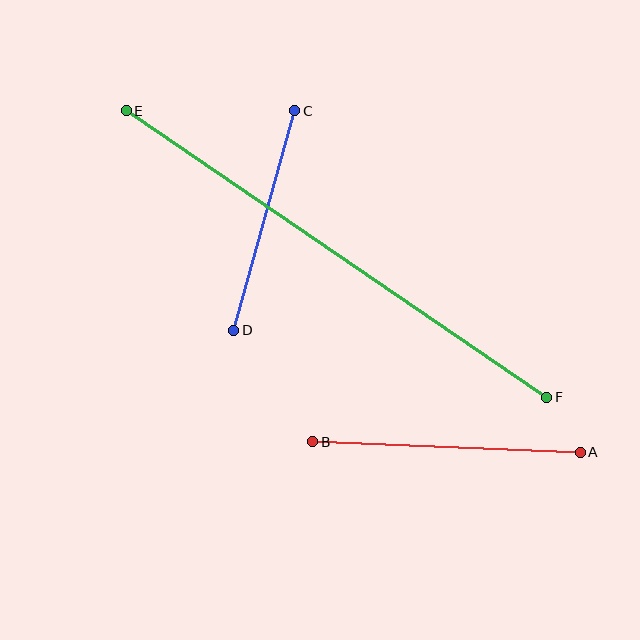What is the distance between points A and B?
The distance is approximately 268 pixels.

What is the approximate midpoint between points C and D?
The midpoint is at approximately (264, 221) pixels.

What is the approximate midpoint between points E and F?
The midpoint is at approximately (336, 254) pixels.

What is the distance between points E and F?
The distance is approximately 509 pixels.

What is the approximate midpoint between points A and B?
The midpoint is at approximately (447, 447) pixels.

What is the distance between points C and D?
The distance is approximately 228 pixels.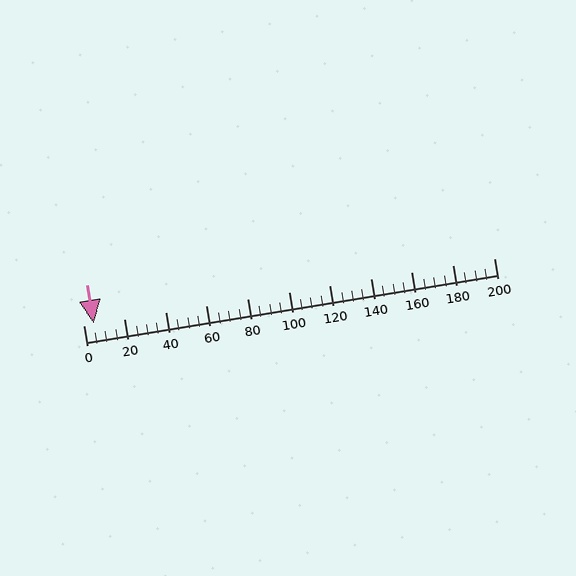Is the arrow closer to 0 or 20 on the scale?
The arrow is closer to 0.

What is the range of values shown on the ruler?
The ruler shows values from 0 to 200.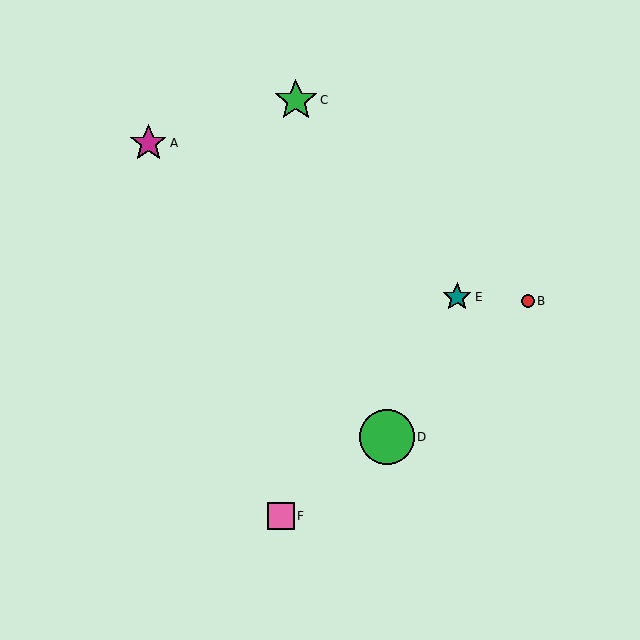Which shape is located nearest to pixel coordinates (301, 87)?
The green star (labeled C) at (296, 100) is nearest to that location.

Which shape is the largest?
The green circle (labeled D) is the largest.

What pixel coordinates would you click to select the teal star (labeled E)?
Click at (457, 297) to select the teal star E.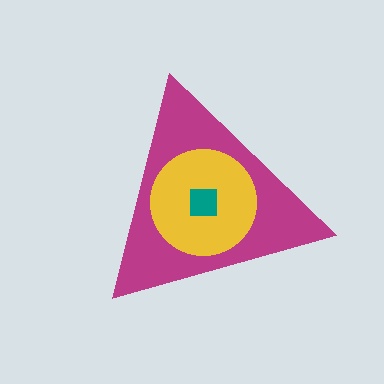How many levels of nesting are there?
3.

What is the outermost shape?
The magenta triangle.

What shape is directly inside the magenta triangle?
The yellow circle.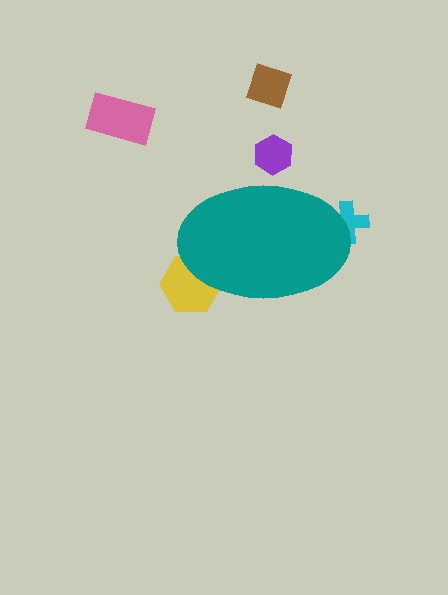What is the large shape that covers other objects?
A teal ellipse.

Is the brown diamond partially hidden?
No, the brown diamond is fully visible.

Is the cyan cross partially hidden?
Yes, the cyan cross is partially hidden behind the teal ellipse.